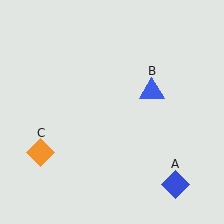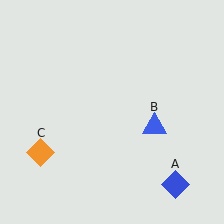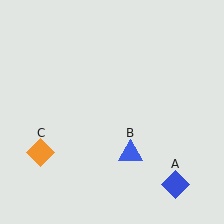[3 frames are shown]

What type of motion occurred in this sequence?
The blue triangle (object B) rotated clockwise around the center of the scene.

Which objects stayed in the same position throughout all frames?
Blue diamond (object A) and orange diamond (object C) remained stationary.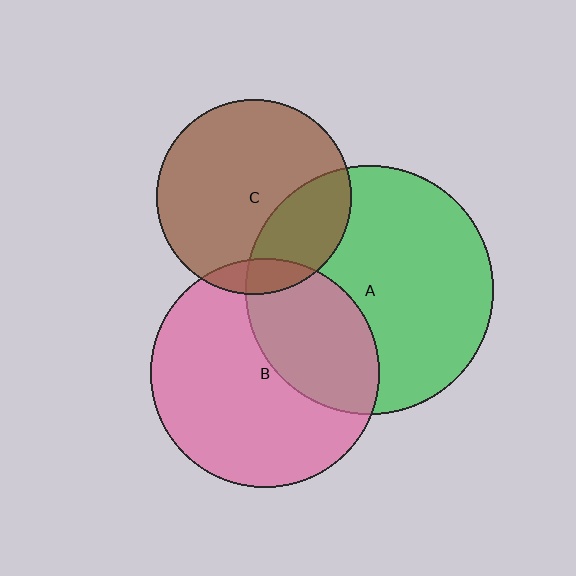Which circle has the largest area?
Circle A (green).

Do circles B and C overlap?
Yes.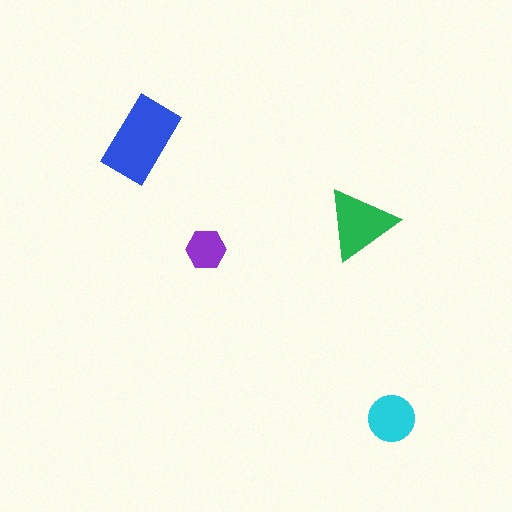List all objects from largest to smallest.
The blue rectangle, the green triangle, the cyan circle, the purple hexagon.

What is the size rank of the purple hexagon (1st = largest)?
4th.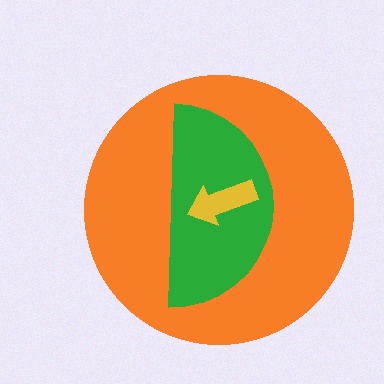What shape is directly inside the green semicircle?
The yellow arrow.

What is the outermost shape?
The orange circle.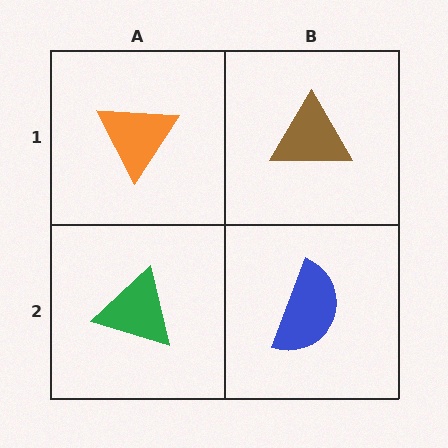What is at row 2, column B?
A blue semicircle.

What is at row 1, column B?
A brown triangle.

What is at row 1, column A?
An orange triangle.